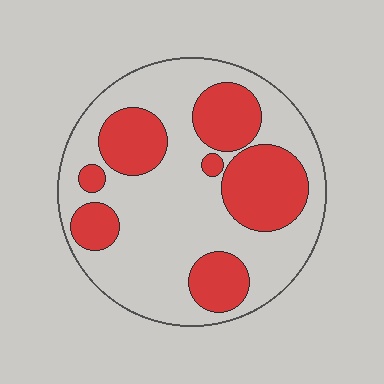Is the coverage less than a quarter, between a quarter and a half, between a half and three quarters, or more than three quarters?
Between a quarter and a half.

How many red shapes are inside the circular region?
7.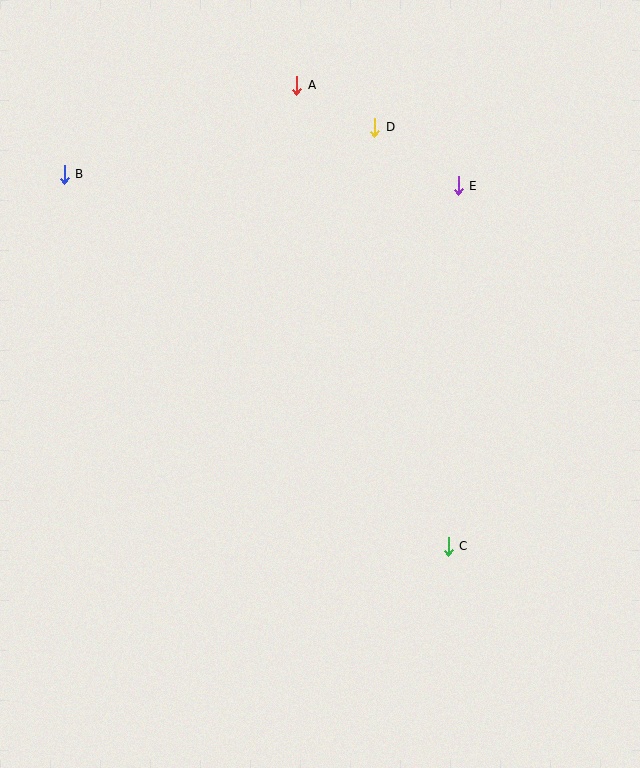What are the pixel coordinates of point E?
Point E is at (458, 186).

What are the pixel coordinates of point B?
Point B is at (64, 174).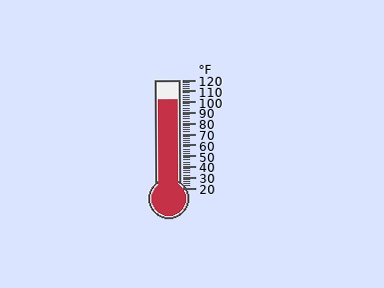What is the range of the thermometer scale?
The thermometer scale ranges from 20°F to 120°F.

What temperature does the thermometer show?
The thermometer shows approximately 102°F.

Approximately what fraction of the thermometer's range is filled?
The thermometer is filled to approximately 80% of its range.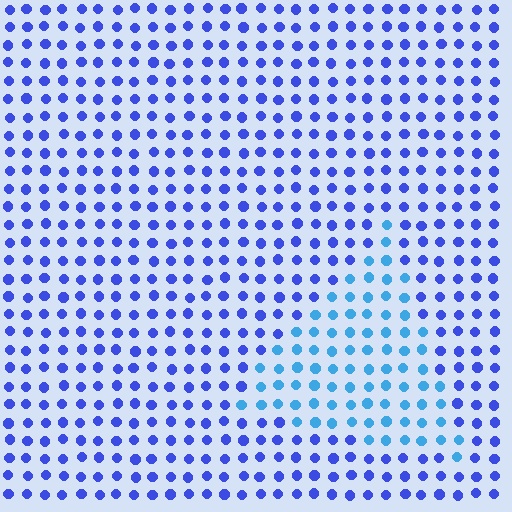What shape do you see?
I see a triangle.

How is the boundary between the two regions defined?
The boundary is defined purely by a slight shift in hue (about 33 degrees). Spacing, size, and orientation are identical on both sides.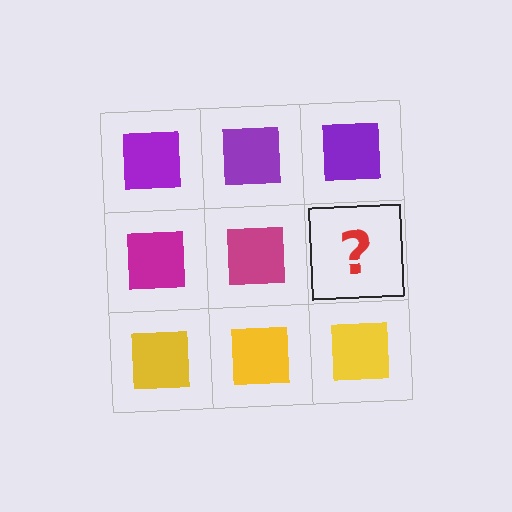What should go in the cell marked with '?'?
The missing cell should contain a magenta square.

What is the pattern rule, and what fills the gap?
The rule is that each row has a consistent color. The gap should be filled with a magenta square.